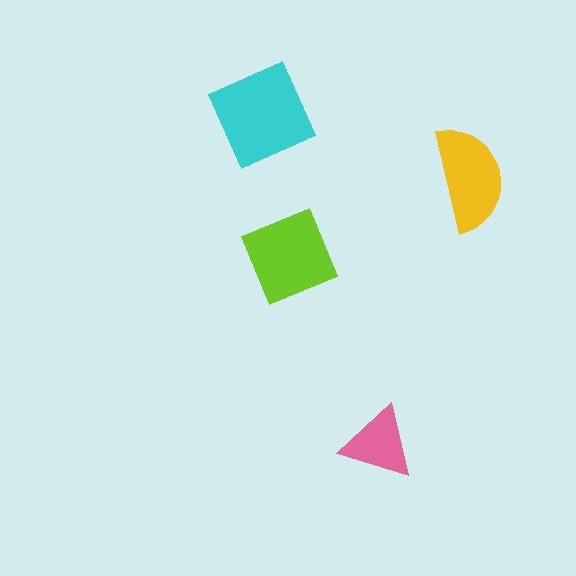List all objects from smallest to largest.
The pink triangle, the yellow semicircle, the lime square, the cyan diamond.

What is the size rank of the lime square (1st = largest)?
2nd.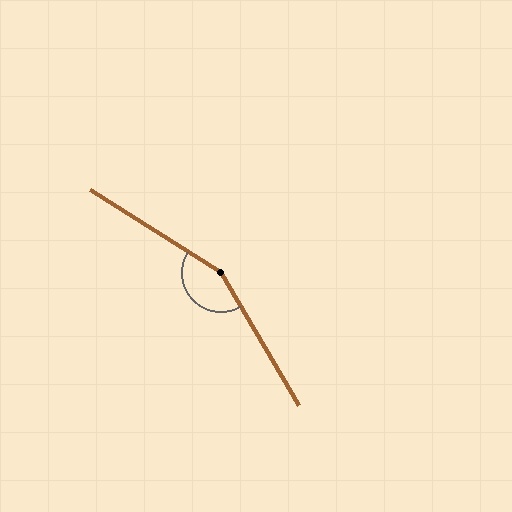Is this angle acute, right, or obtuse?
It is obtuse.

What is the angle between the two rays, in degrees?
Approximately 152 degrees.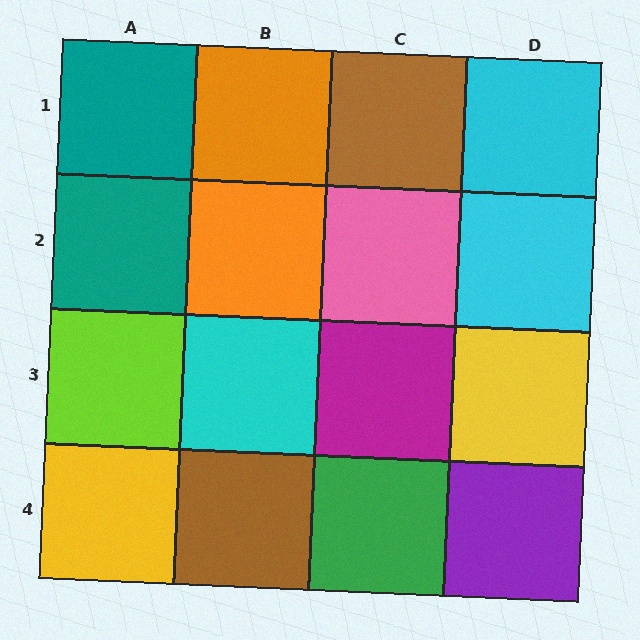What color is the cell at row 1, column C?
Brown.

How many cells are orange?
2 cells are orange.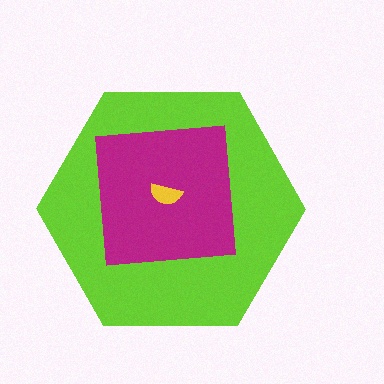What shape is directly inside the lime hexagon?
The magenta square.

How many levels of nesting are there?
3.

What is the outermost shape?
The lime hexagon.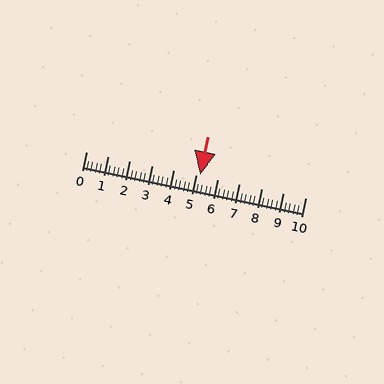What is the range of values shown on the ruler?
The ruler shows values from 0 to 10.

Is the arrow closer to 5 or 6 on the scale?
The arrow is closer to 5.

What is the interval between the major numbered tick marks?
The major tick marks are spaced 1 units apart.